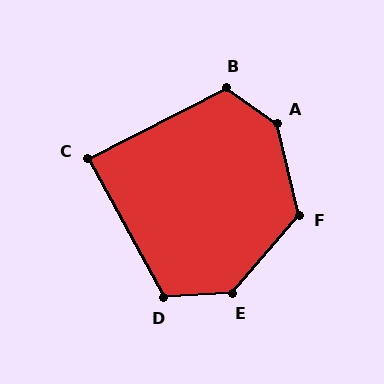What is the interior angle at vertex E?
Approximately 134 degrees (obtuse).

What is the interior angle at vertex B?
Approximately 118 degrees (obtuse).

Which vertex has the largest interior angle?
A, at approximately 138 degrees.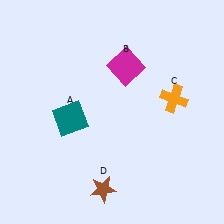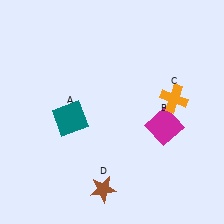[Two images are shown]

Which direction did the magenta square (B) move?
The magenta square (B) moved down.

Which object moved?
The magenta square (B) moved down.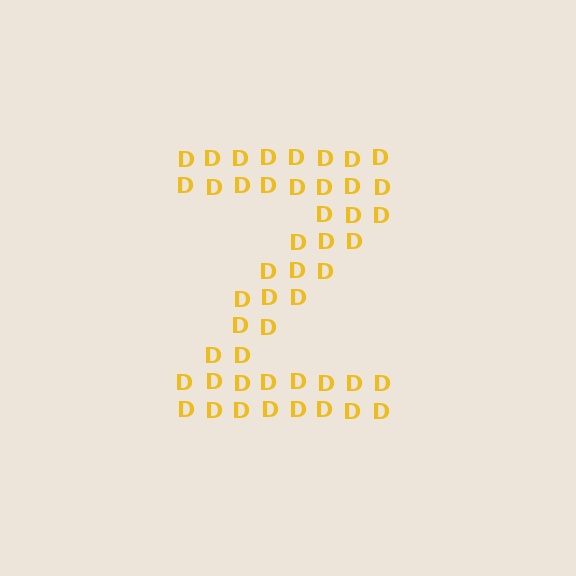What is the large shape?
The large shape is the letter Z.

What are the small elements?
The small elements are letter D's.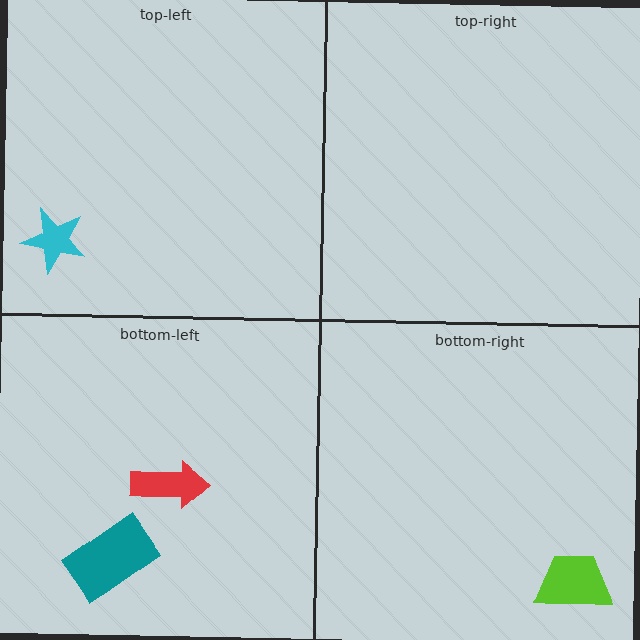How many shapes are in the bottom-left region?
2.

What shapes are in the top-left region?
The cyan star.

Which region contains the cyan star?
The top-left region.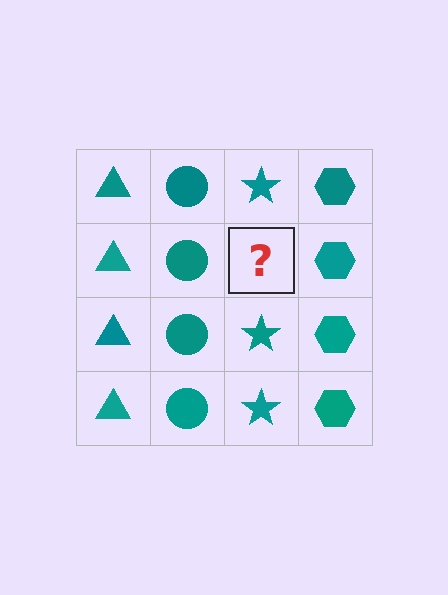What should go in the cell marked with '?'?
The missing cell should contain a teal star.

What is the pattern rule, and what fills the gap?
The rule is that each column has a consistent shape. The gap should be filled with a teal star.